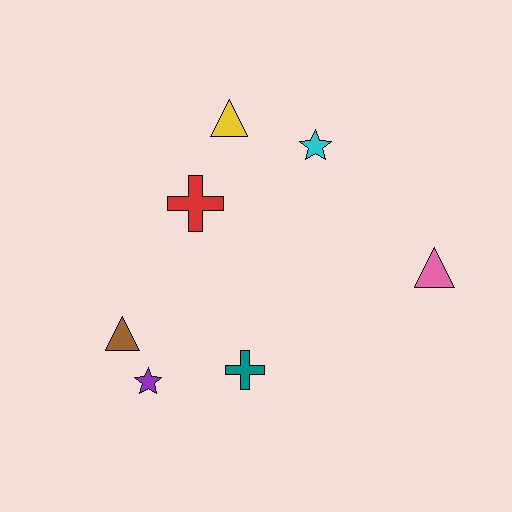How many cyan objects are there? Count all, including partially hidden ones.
There is 1 cyan object.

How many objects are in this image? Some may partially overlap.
There are 7 objects.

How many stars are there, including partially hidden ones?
There are 2 stars.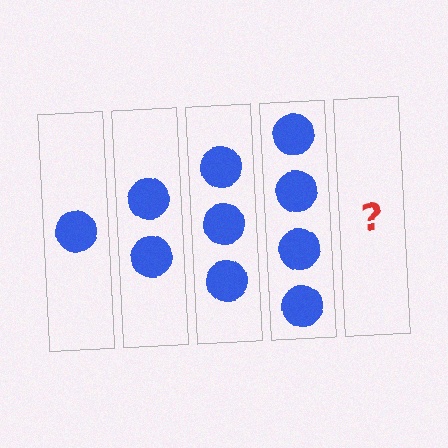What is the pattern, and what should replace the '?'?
The pattern is that each step adds one more circle. The '?' should be 5 circles.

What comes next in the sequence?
The next element should be 5 circles.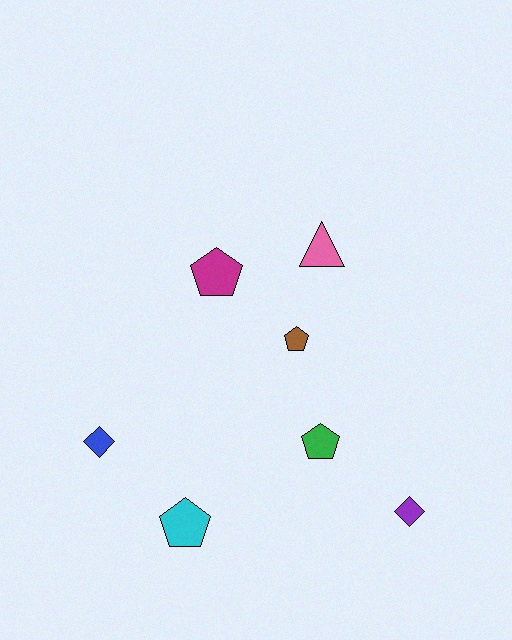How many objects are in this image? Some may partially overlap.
There are 7 objects.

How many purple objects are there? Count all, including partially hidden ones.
There is 1 purple object.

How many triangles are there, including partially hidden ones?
There is 1 triangle.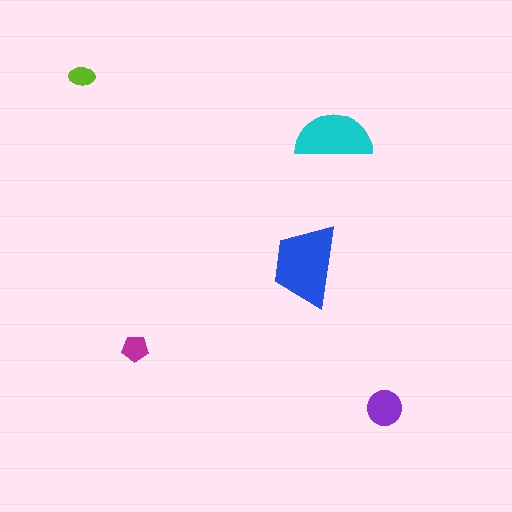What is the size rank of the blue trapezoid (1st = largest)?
1st.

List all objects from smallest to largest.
The lime ellipse, the magenta pentagon, the purple circle, the cyan semicircle, the blue trapezoid.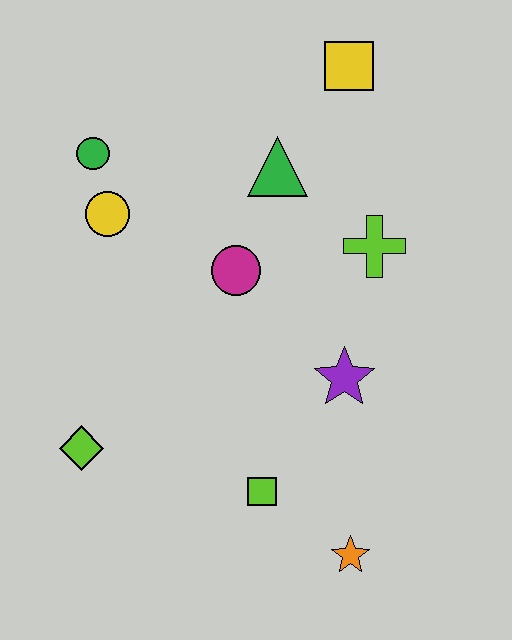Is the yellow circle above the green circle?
No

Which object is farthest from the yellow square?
The orange star is farthest from the yellow square.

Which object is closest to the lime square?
The orange star is closest to the lime square.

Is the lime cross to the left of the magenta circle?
No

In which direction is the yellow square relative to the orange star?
The yellow square is above the orange star.